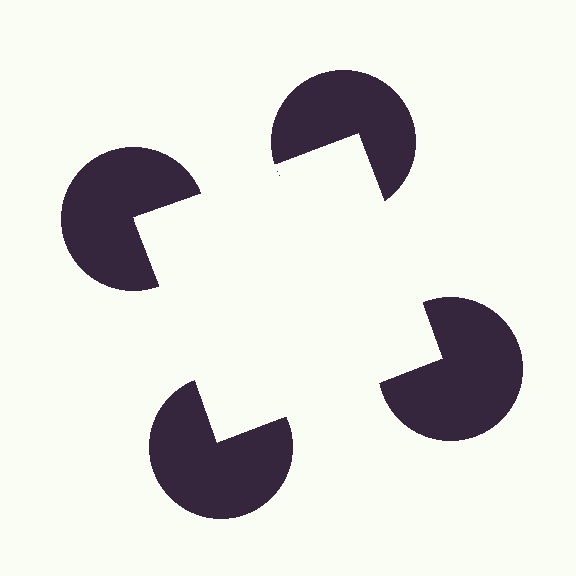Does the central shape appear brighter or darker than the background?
It typically appears slightly brighter than the background, even though no actual brightness change is drawn.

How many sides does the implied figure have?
4 sides.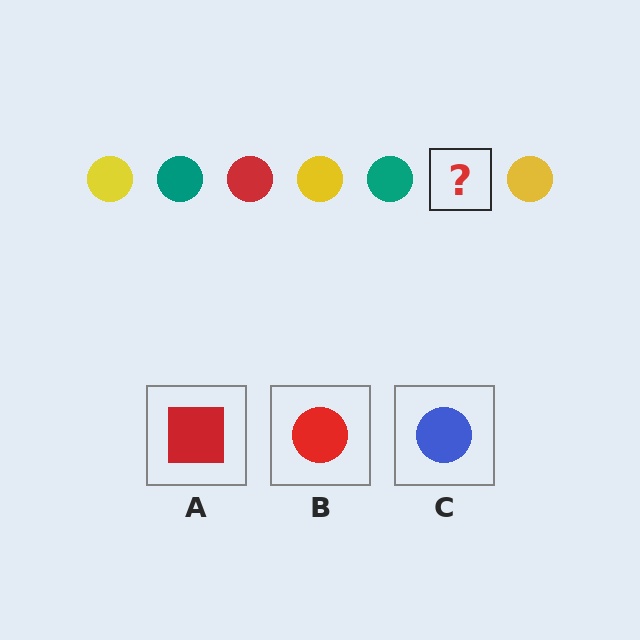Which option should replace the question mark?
Option B.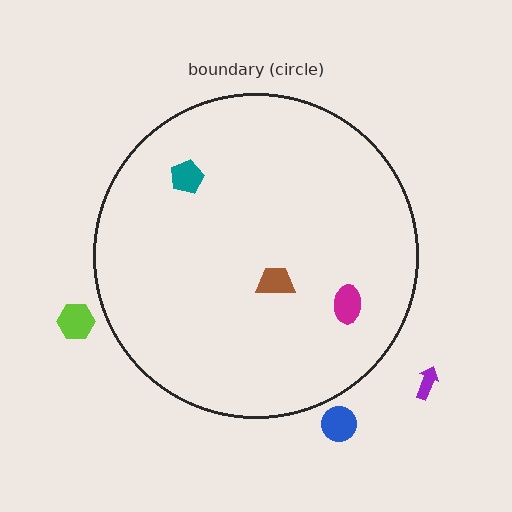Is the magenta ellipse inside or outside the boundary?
Inside.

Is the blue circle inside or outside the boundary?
Outside.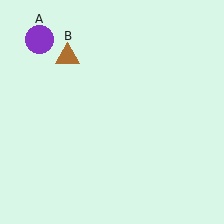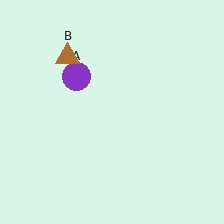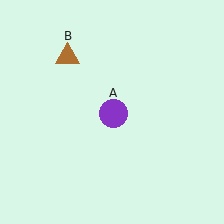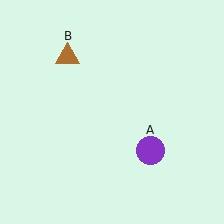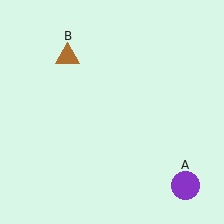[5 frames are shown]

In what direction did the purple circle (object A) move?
The purple circle (object A) moved down and to the right.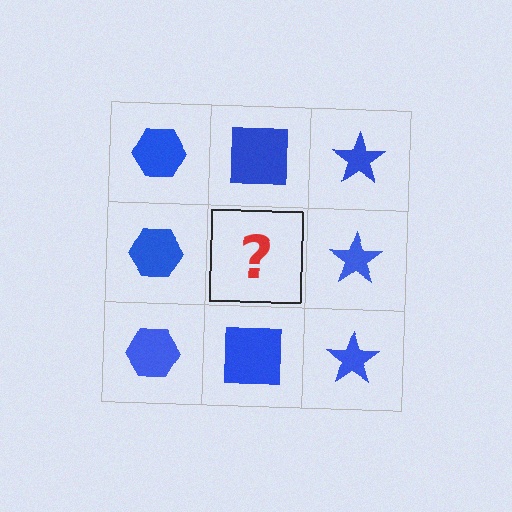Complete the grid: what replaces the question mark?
The question mark should be replaced with a blue square.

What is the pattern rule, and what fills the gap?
The rule is that each column has a consistent shape. The gap should be filled with a blue square.